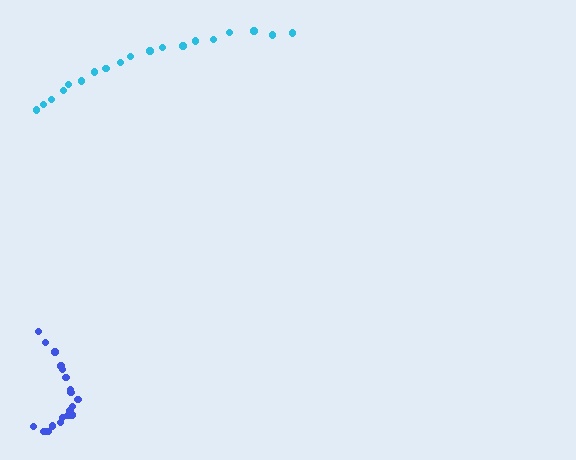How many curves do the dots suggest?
There are 2 distinct paths.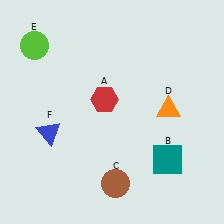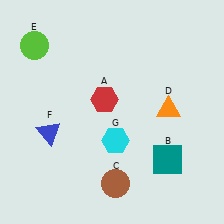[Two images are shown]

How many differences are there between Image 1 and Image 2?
There is 1 difference between the two images.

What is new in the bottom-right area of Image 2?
A cyan hexagon (G) was added in the bottom-right area of Image 2.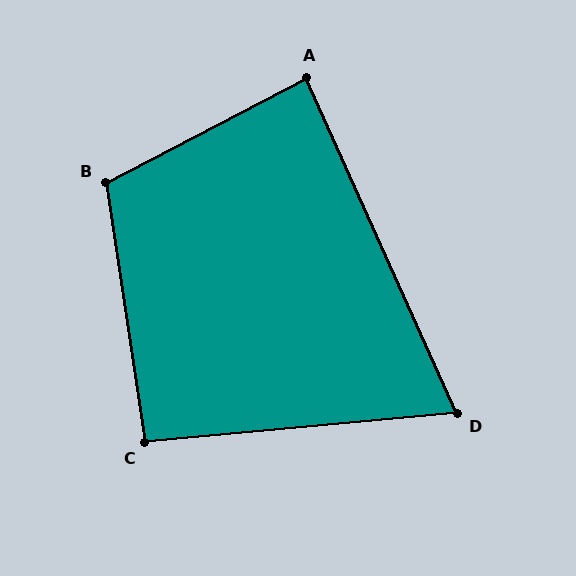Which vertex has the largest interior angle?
B, at approximately 109 degrees.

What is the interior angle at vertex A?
Approximately 87 degrees (approximately right).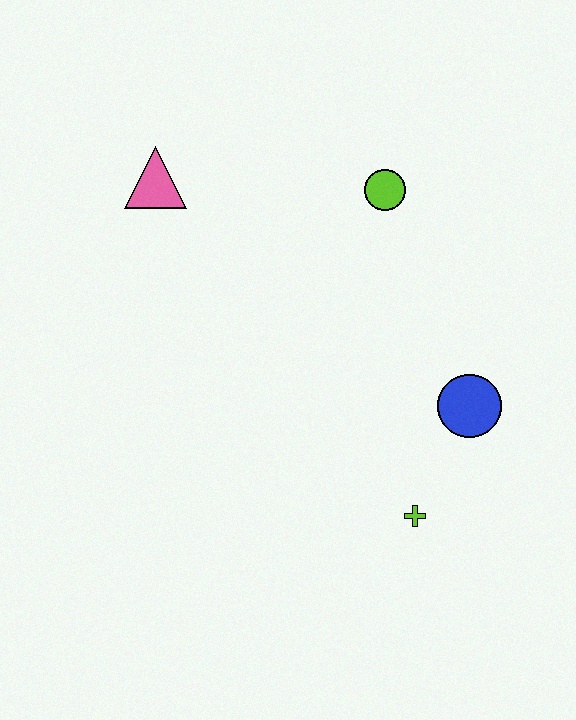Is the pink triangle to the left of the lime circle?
Yes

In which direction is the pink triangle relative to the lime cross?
The pink triangle is above the lime cross.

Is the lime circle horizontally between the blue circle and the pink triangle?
Yes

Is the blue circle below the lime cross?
No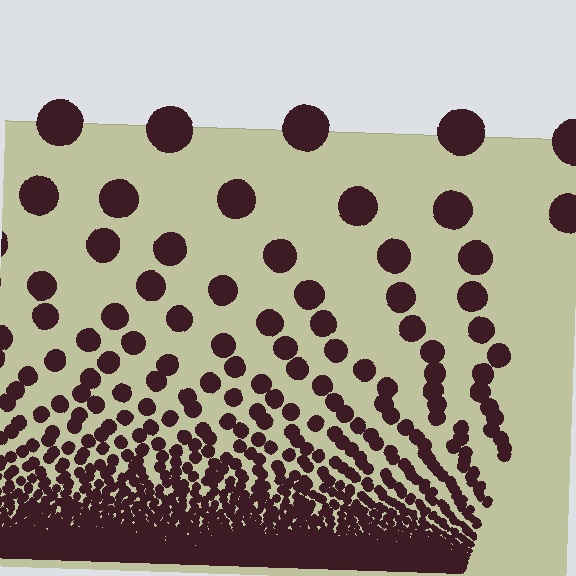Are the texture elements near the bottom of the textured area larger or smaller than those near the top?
Smaller. The gradient is inverted — elements near the bottom are smaller and denser.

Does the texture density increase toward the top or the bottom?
Density increases toward the bottom.